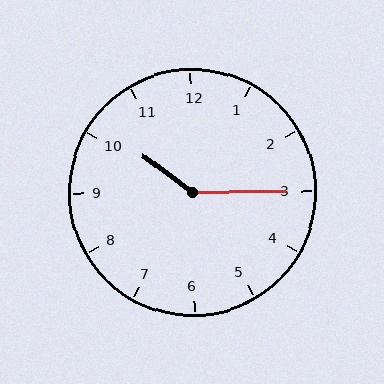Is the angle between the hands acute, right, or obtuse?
It is obtuse.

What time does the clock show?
10:15.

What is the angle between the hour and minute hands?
Approximately 142 degrees.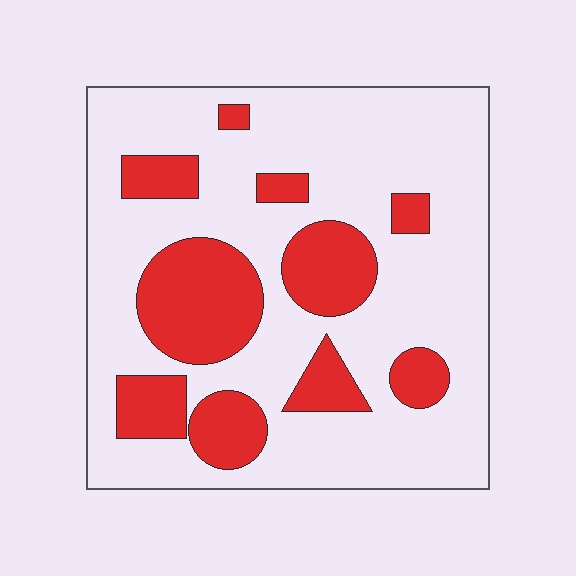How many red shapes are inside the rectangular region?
10.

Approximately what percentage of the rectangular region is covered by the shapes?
Approximately 25%.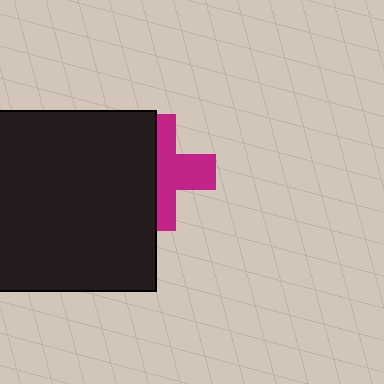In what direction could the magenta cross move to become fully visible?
The magenta cross could move right. That would shift it out from behind the black square entirely.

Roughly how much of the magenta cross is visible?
About half of it is visible (roughly 50%).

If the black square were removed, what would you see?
You would see the complete magenta cross.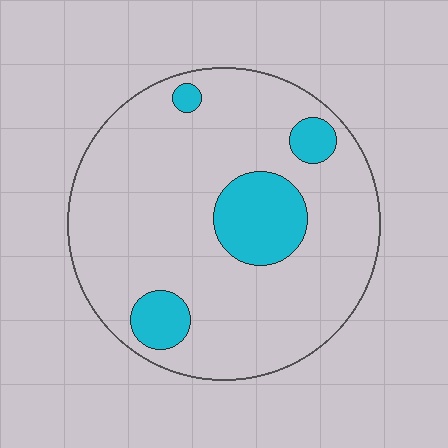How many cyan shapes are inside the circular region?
4.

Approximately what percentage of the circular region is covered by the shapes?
Approximately 15%.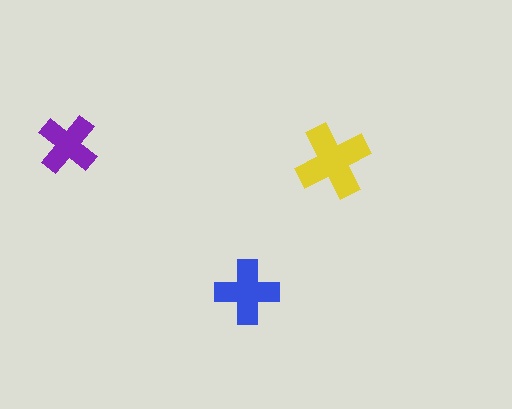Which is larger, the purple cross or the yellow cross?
The yellow one.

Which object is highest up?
The purple cross is topmost.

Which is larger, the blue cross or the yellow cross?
The yellow one.